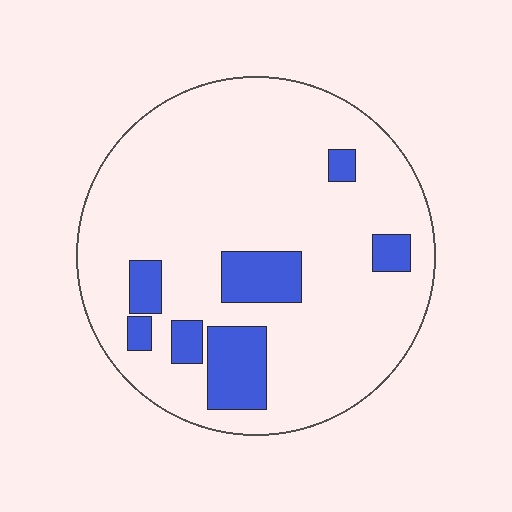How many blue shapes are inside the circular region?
7.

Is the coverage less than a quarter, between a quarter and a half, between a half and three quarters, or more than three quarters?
Less than a quarter.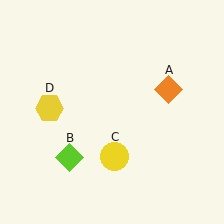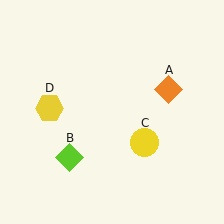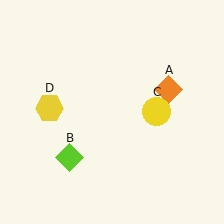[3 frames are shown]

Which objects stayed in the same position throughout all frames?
Orange diamond (object A) and lime diamond (object B) and yellow hexagon (object D) remained stationary.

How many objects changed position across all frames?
1 object changed position: yellow circle (object C).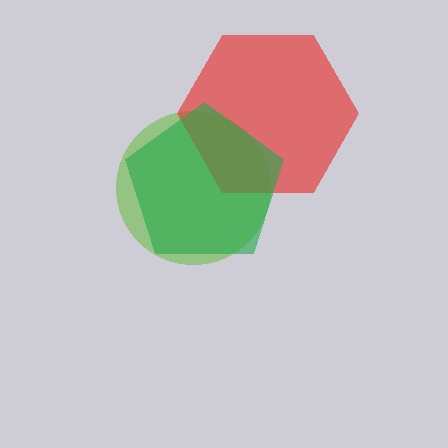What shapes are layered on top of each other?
The layered shapes are: a lime circle, a red hexagon, a green pentagon.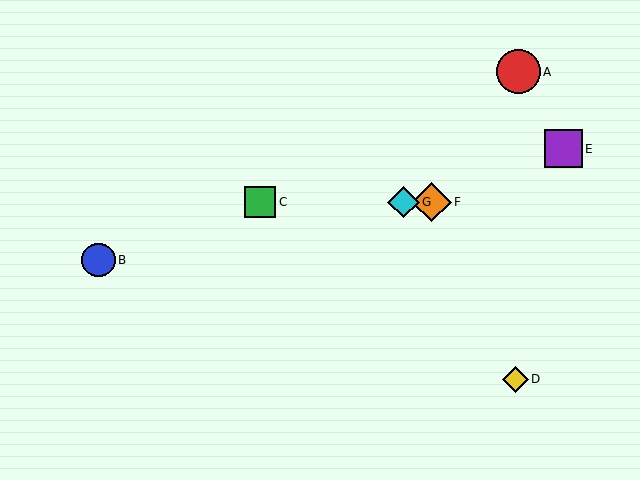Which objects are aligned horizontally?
Objects C, F, G are aligned horizontally.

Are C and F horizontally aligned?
Yes, both are at y≈202.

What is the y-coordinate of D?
Object D is at y≈379.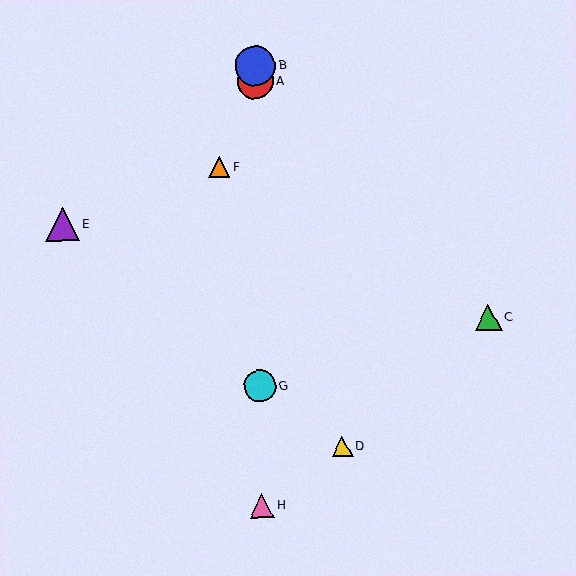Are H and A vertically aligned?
Yes, both are at x≈262.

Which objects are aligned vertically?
Objects A, B, G, H are aligned vertically.